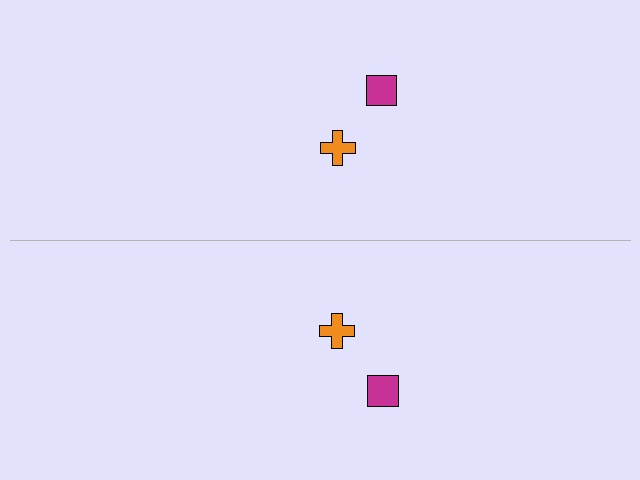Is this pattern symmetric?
Yes, this pattern has bilateral (reflection) symmetry.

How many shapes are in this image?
There are 4 shapes in this image.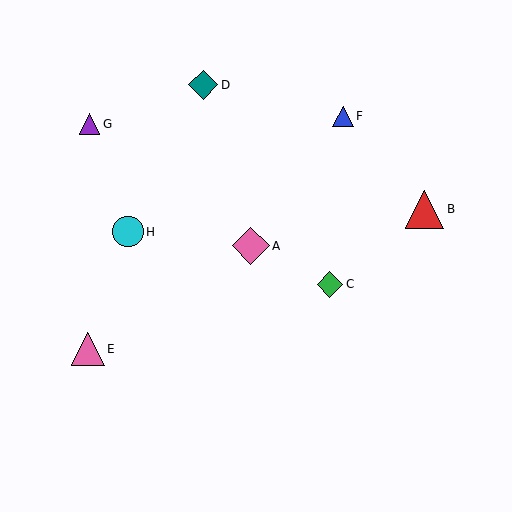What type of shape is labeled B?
Shape B is a red triangle.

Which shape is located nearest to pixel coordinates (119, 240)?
The cyan circle (labeled H) at (128, 232) is nearest to that location.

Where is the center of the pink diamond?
The center of the pink diamond is at (251, 246).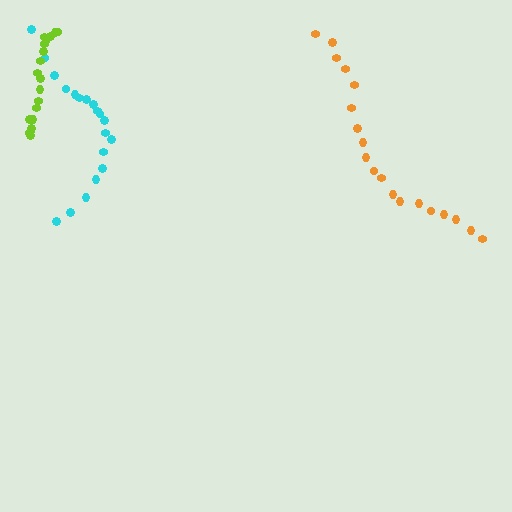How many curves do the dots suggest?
There are 3 distinct paths.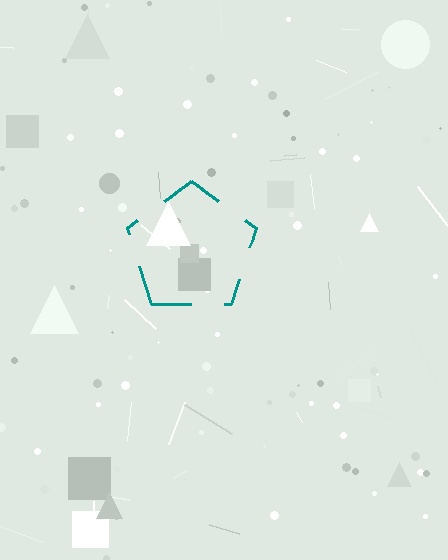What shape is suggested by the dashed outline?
The dashed outline suggests a pentagon.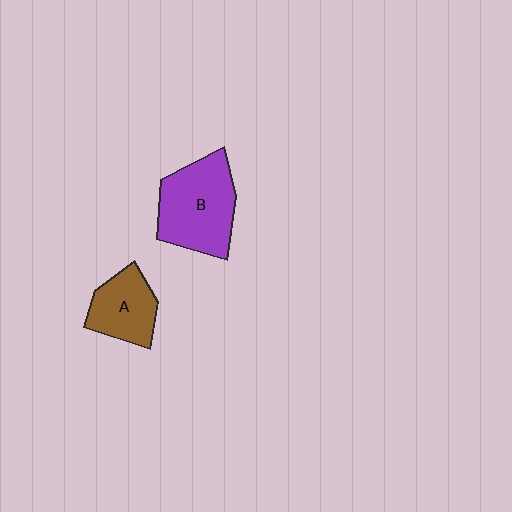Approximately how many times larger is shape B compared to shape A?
Approximately 1.6 times.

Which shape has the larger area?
Shape B (purple).